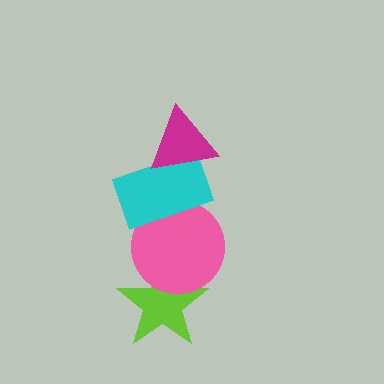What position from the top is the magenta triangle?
The magenta triangle is 1st from the top.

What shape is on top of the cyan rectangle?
The magenta triangle is on top of the cyan rectangle.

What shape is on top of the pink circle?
The cyan rectangle is on top of the pink circle.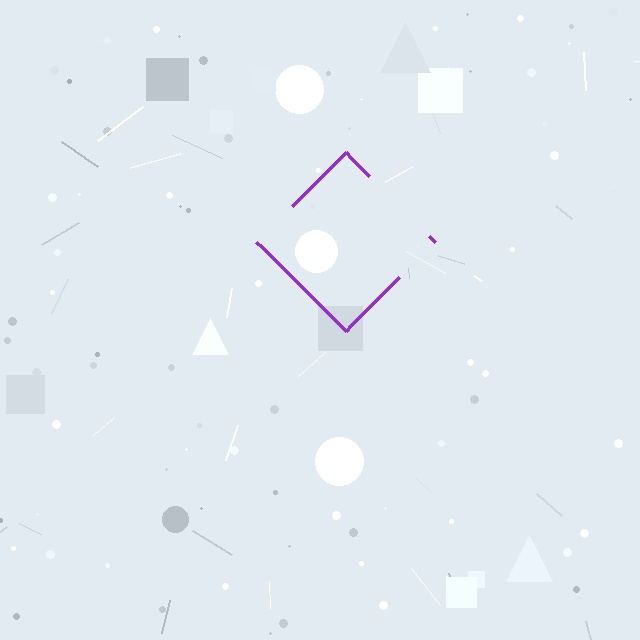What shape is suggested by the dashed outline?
The dashed outline suggests a diamond.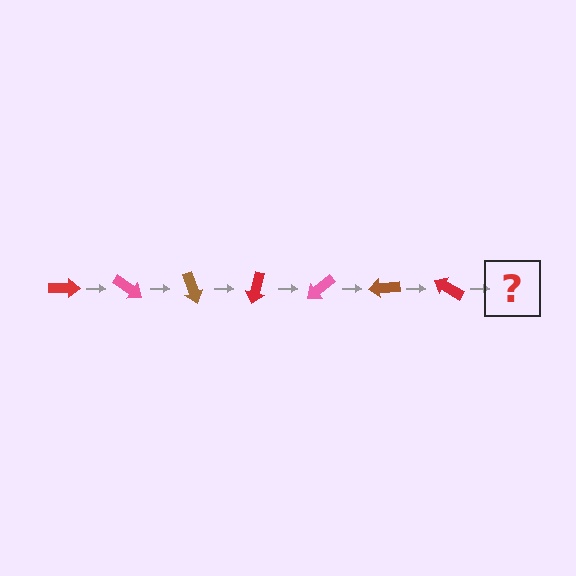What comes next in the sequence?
The next element should be a pink arrow, rotated 245 degrees from the start.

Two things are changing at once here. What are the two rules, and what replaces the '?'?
The two rules are that it rotates 35 degrees each step and the color cycles through red, pink, and brown. The '?' should be a pink arrow, rotated 245 degrees from the start.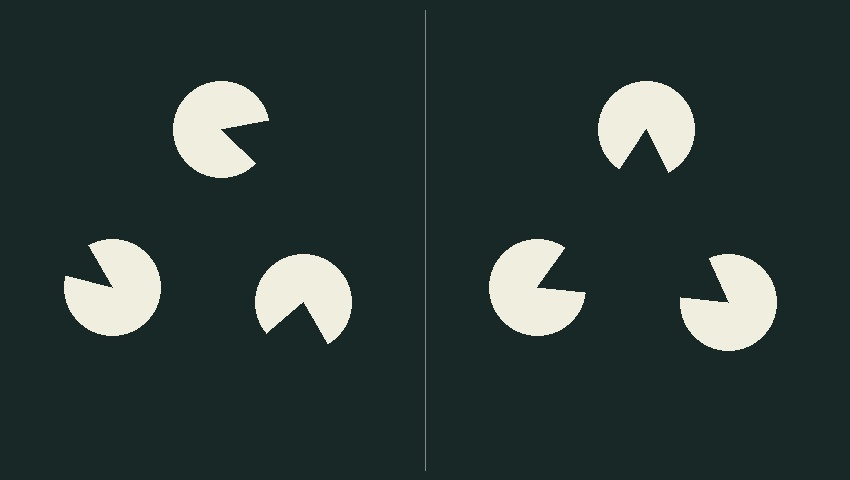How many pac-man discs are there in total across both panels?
6 — 3 on each side.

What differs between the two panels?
The pac-man discs are positioned identically on both sides; only the wedge orientations differ. On the right they align to a triangle; on the left they are misaligned.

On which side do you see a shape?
An illusory triangle appears on the right side. On the left side the wedge cuts are rotated, so no coherent shape forms.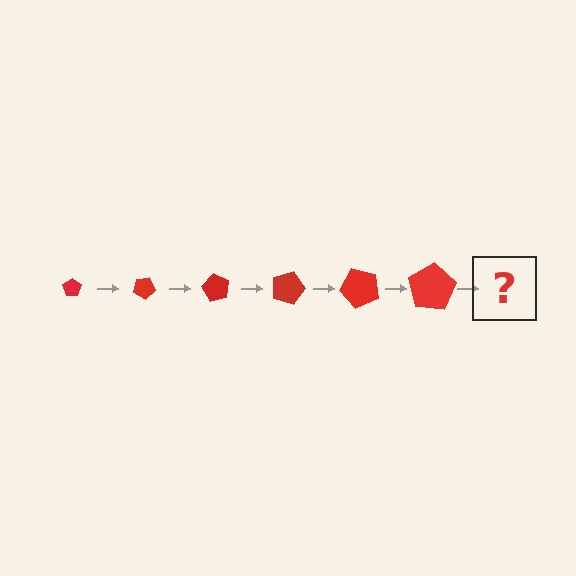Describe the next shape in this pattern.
It should be a pentagon, larger than the previous one and rotated 180 degrees from the start.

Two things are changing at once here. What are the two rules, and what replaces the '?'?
The two rules are that the pentagon grows larger each step and it rotates 30 degrees each step. The '?' should be a pentagon, larger than the previous one and rotated 180 degrees from the start.